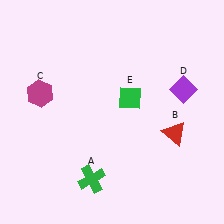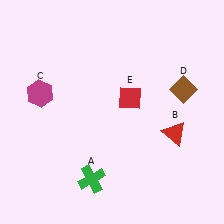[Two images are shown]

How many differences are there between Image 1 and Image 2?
There are 2 differences between the two images.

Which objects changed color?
D changed from purple to brown. E changed from green to red.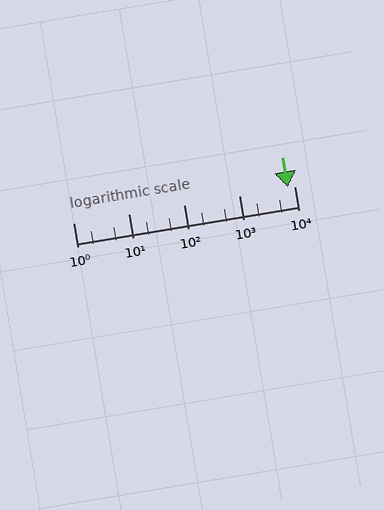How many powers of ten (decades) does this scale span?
The scale spans 4 decades, from 1 to 10000.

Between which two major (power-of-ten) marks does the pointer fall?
The pointer is between 1000 and 10000.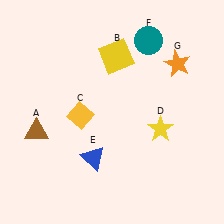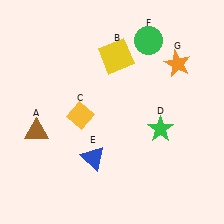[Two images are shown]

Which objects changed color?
D changed from yellow to green. F changed from teal to green.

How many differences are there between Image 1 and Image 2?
There are 2 differences between the two images.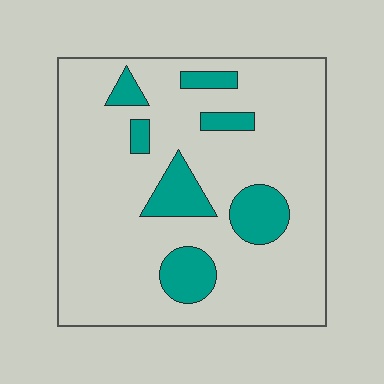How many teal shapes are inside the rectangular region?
7.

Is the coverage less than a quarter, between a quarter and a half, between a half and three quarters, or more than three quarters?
Less than a quarter.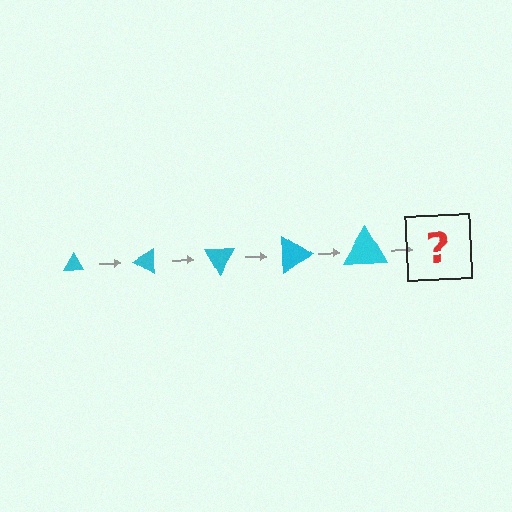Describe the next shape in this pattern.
It should be a triangle, larger than the previous one and rotated 150 degrees from the start.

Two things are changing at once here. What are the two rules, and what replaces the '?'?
The two rules are that the triangle grows larger each step and it rotates 30 degrees each step. The '?' should be a triangle, larger than the previous one and rotated 150 degrees from the start.